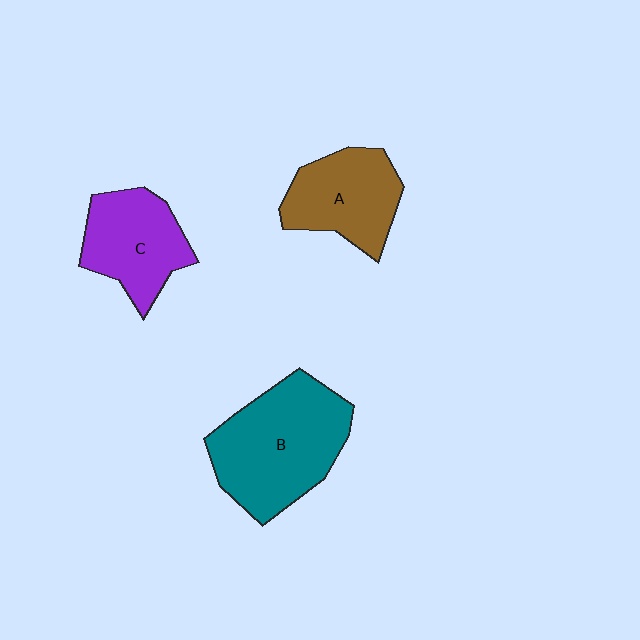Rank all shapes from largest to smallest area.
From largest to smallest: B (teal), C (purple), A (brown).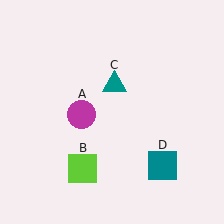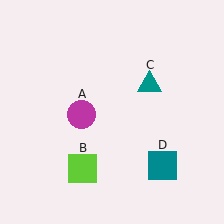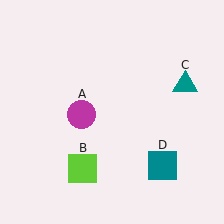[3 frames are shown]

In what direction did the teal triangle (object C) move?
The teal triangle (object C) moved right.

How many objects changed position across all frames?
1 object changed position: teal triangle (object C).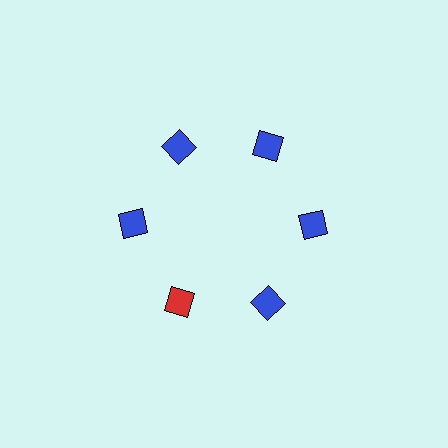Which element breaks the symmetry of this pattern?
The red diamond at roughly the 7 o'clock position breaks the symmetry. All other shapes are blue diamonds.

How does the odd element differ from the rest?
It has a different color: red instead of blue.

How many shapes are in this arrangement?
There are 6 shapes arranged in a ring pattern.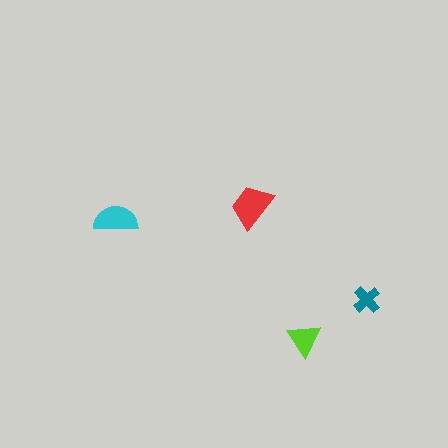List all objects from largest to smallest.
The red trapezoid, the cyan semicircle, the lime triangle, the teal cross.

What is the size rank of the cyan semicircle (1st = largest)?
2nd.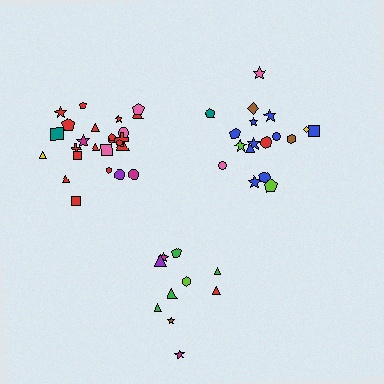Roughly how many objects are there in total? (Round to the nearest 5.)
Roughly 55 objects in total.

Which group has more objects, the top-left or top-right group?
The top-left group.